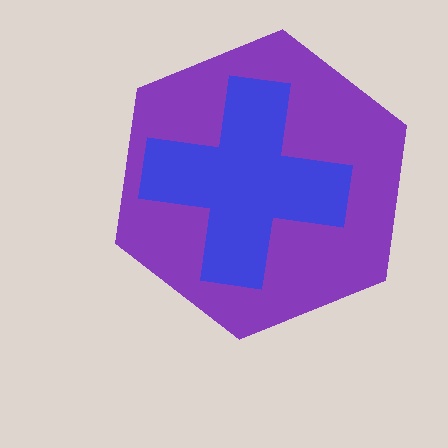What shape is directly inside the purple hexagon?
The blue cross.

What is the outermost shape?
The purple hexagon.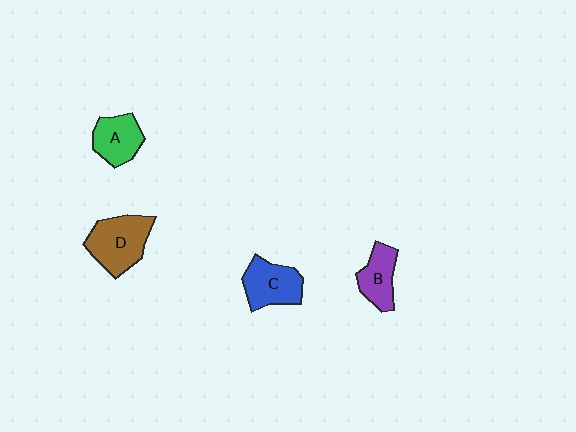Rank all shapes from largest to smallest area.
From largest to smallest: D (brown), C (blue), A (green), B (purple).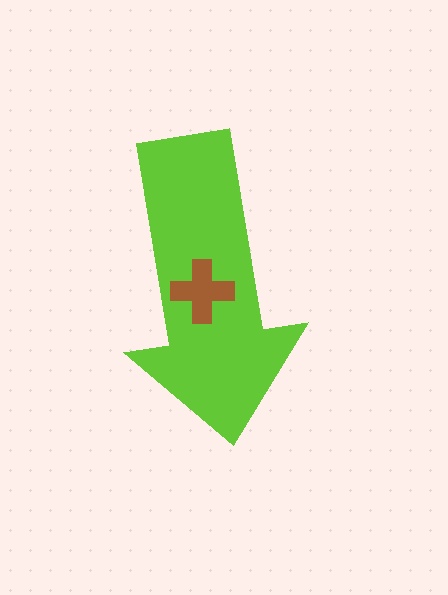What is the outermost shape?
The lime arrow.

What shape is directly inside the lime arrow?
The brown cross.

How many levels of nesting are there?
2.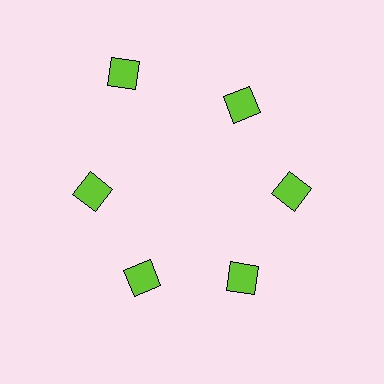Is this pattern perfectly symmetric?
No. The 6 lime squares are arranged in a ring, but one element near the 11 o'clock position is pushed outward from the center, breaking the 6-fold rotational symmetry.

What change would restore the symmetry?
The symmetry would be restored by moving it inward, back onto the ring so that all 6 squares sit at equal angles and equal distance from the center.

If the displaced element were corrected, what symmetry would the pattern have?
It would have 6-fold rotational symmetry — the pattern would map onto itself every 60 degrees.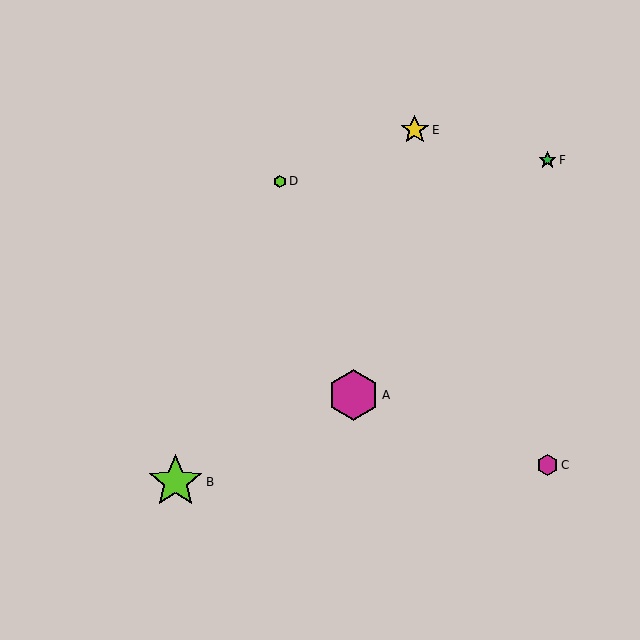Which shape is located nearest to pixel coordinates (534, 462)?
The magenta hexagon (labeled C) at (547, 465) is nearest to that location.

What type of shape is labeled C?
Shape C is a magenta hexagon.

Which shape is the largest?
The lime star (labeled B) is the largest.